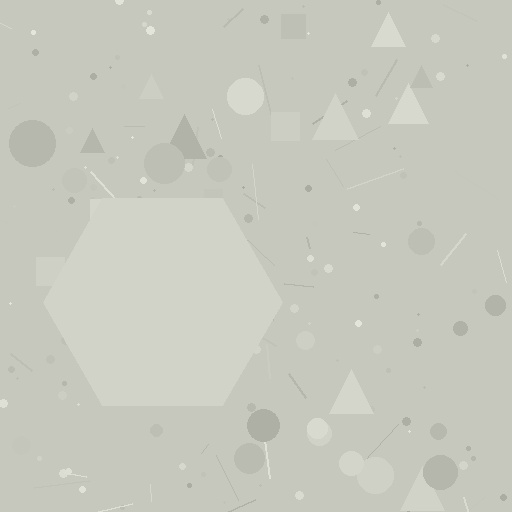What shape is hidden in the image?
A hexagon is hidden in the image.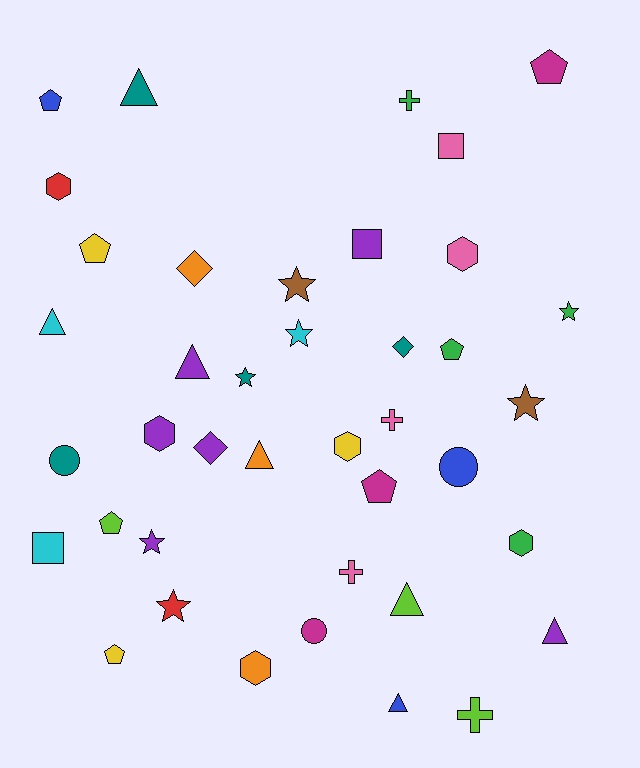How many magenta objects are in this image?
There are 3 magenta objects.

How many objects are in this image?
There are 40 objects.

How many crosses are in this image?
There are 4 crosses.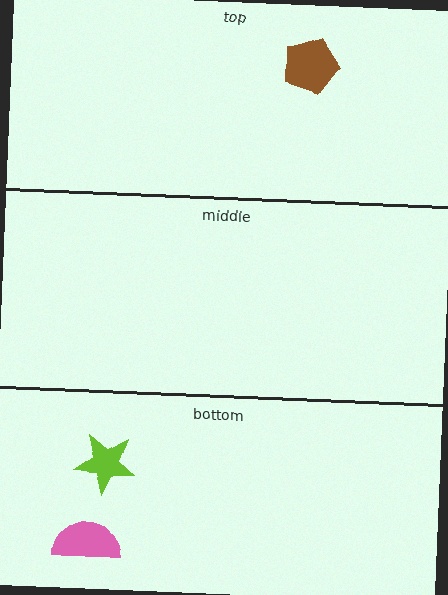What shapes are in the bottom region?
The pink semicircle, the lime star.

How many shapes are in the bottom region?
2.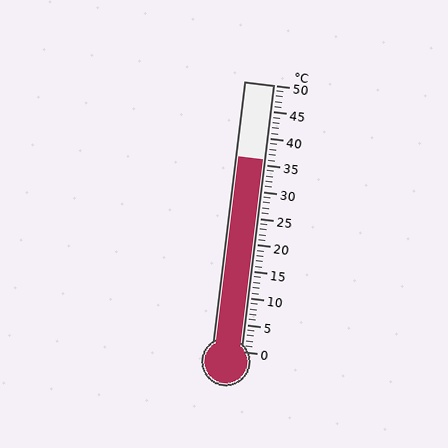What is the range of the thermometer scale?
The thermometer scale ranges from 0°C to 50°C.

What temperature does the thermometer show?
The thermometer shows approximately 36°C.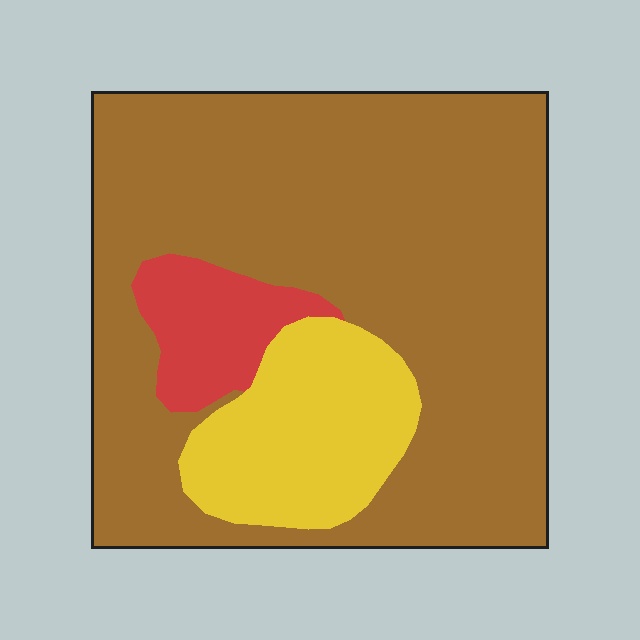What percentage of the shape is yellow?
Yellow takes up between a sixth and a third of the shape.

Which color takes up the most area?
Brown, at roughly 75%.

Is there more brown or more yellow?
Brown.